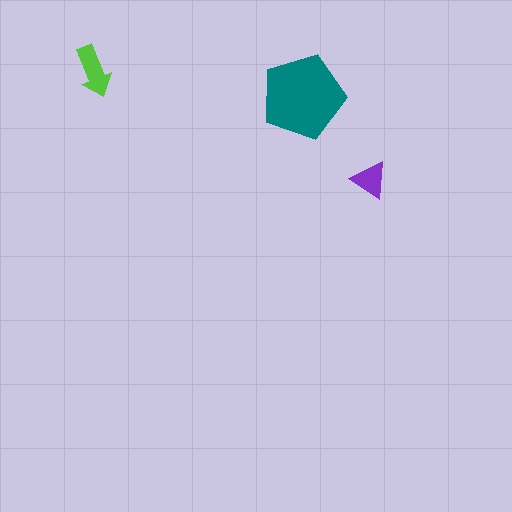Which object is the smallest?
The purple triangle.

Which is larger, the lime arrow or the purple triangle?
The lime arrow.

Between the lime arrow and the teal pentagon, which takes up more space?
The teal pentagon.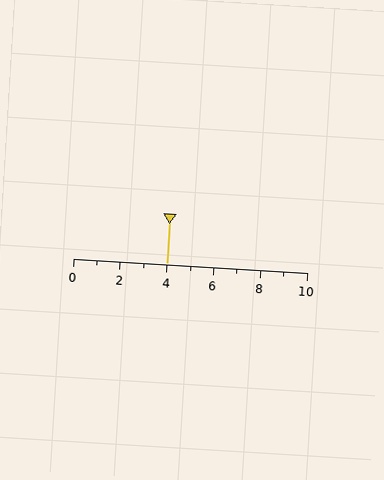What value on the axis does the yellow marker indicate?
The marker indicates approximately 4.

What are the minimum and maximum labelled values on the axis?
The axis runs from 0 to 10.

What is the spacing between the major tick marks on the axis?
The major ticks are spaced 2 apart.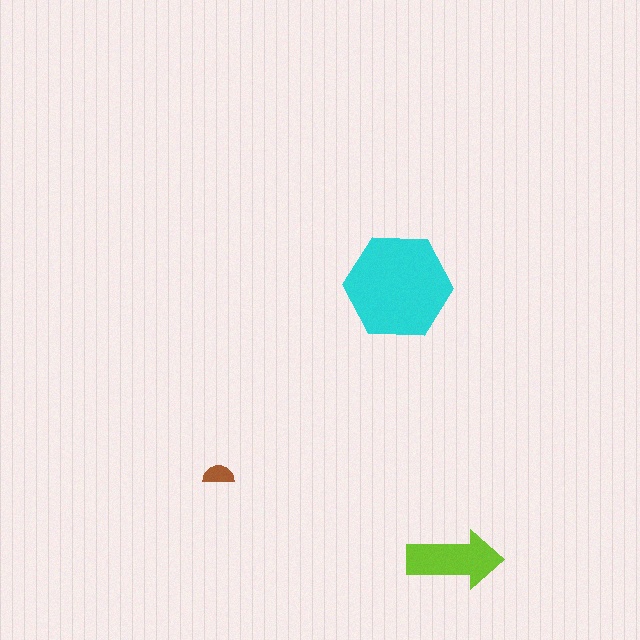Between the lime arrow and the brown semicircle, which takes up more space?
The lime arrow.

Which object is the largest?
The cyan hexagon.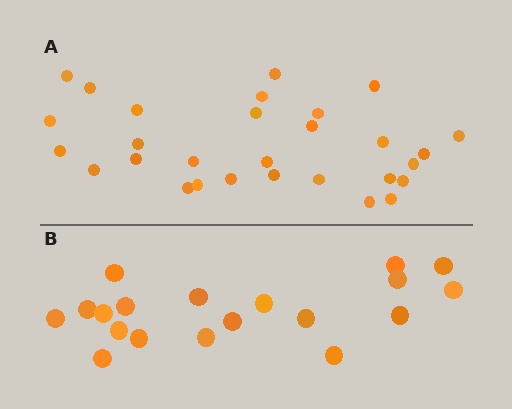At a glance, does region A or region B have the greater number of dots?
Region A (the top region) has more dots.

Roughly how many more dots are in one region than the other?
Region A has roughly 10 or so more dots than region B.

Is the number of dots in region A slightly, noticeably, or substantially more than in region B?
Region A has substantially more. The ratio is roughly 1.5 to 1.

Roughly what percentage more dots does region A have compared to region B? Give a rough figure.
About 55% more.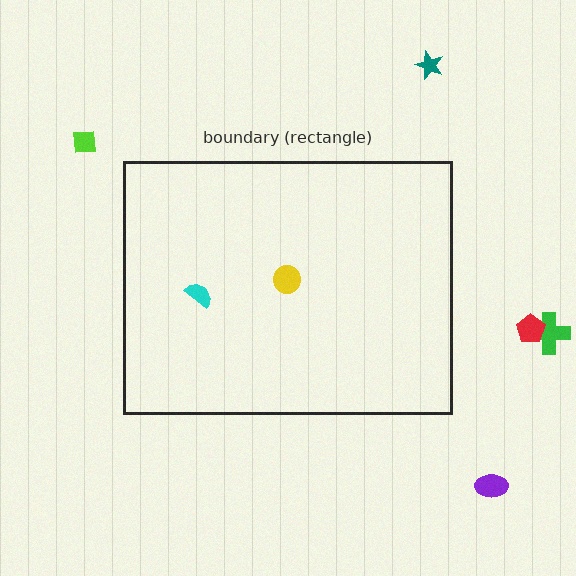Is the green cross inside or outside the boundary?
Outside.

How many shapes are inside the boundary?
2 inside, 5 outside.